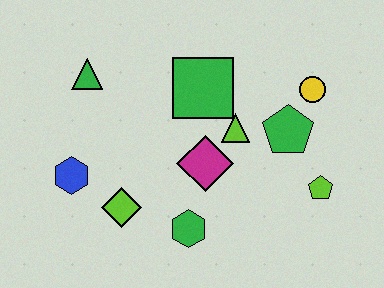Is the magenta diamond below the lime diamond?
No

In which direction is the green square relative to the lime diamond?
The green square is above the lime diamond.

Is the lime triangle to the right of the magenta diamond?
Yes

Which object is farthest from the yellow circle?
The blue hexagon is farthest from the yellow circle.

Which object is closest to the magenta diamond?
The lime triangle is closest to the magenta diamond.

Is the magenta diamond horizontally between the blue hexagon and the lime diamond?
No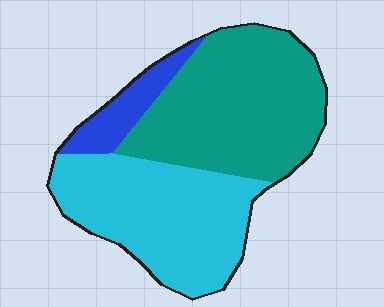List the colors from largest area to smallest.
From largest to smallest: teal, cyan, blue.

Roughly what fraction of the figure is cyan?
Cyan takes up about two fifths (2/5) of the figure.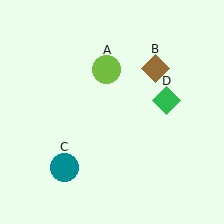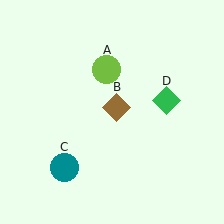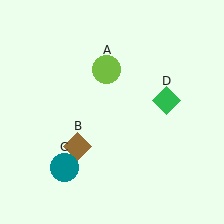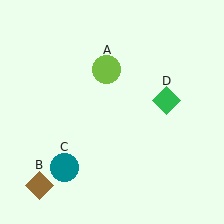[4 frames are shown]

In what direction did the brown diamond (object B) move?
The brown diamond (object B) moved down and to the left.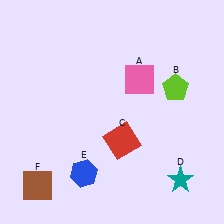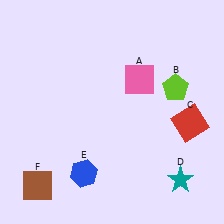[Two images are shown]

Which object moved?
The red square (C) moved right.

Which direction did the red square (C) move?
The red square (C) moved right.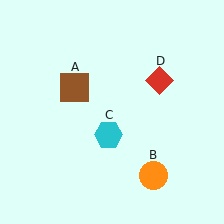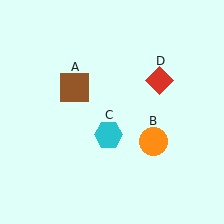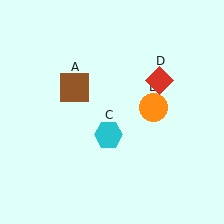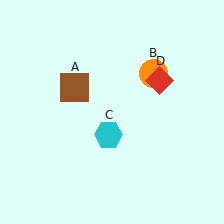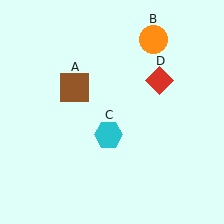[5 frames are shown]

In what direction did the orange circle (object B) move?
The orange circle (object B) moved up.